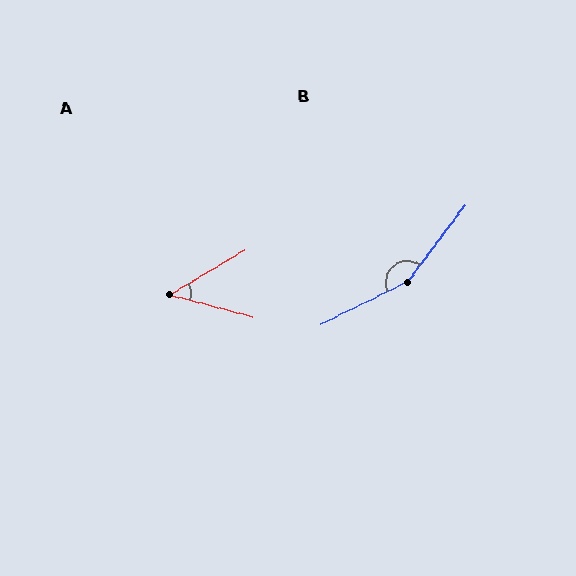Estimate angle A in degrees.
Approximately 46 degrees.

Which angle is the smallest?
A, at approximately 46 degrees.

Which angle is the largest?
B, at approximately 154 degrees.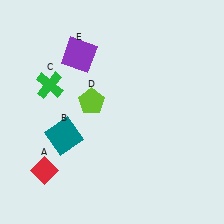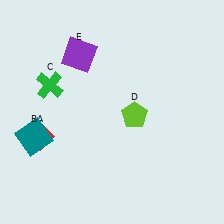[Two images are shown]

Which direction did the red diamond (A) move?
The red diamond (A) moved up.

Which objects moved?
The objects that moved are: the red diamond (A), the teal square (B), the lime pentagon (D).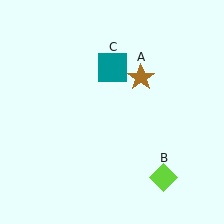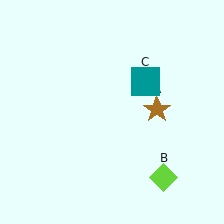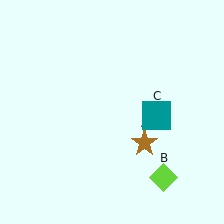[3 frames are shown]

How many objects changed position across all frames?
2 objects changed position: brown star (object A), teal square (object C).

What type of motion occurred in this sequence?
The brown star (object A), teal square (object C) rotated clockwise around the center of the scene.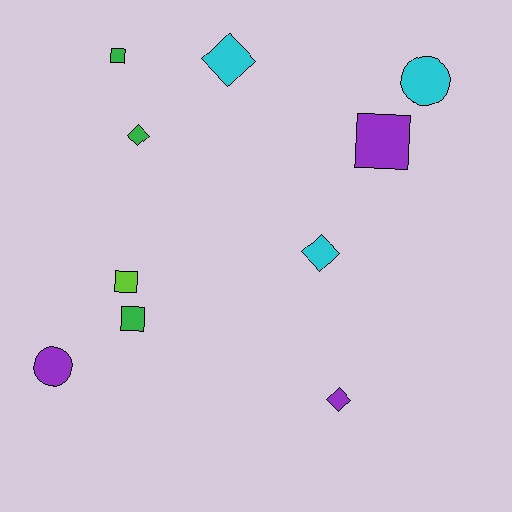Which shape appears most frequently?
Diamond, with 4 objects.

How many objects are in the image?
There are 10 objects.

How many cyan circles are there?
There is 1 cyan circle.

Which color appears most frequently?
Green, with 3 objects.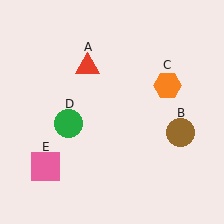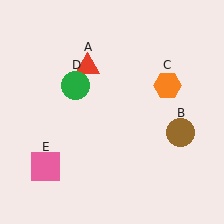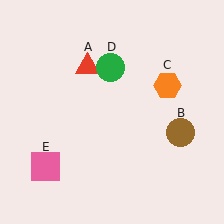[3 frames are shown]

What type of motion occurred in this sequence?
The green circle (object D) rotated clockwise around the center of the scene.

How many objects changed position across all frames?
1 object changed position: green circle (object D).